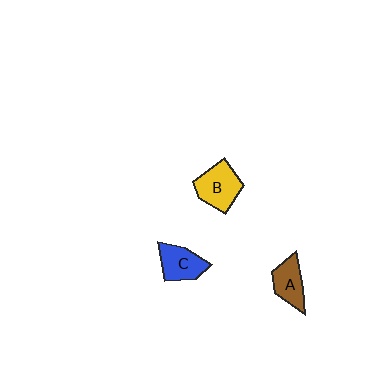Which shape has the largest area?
Shape B (yellow).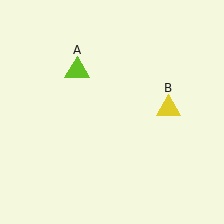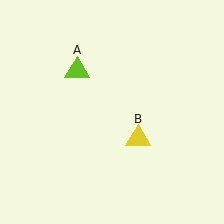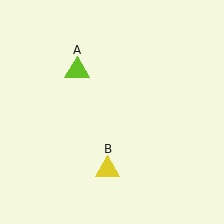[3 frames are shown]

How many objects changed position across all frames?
1 object changed position: yellow triangle (object B).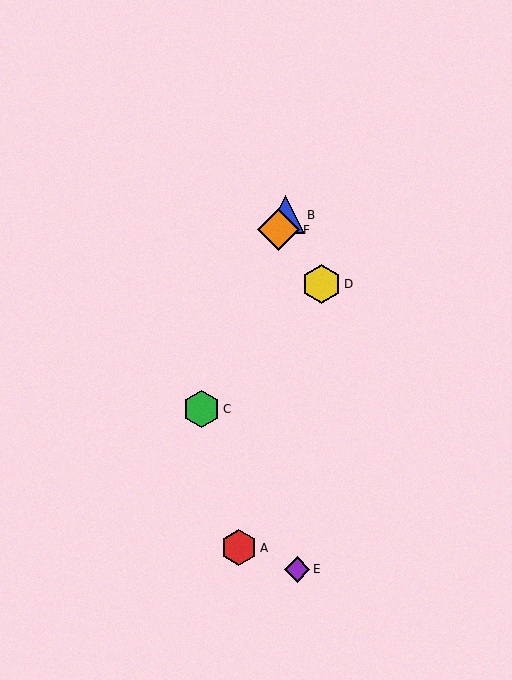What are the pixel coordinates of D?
Object D is at (321, 284).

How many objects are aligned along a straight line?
3 objects (B, C, F) are aligned along a straight line.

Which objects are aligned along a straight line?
Objects B, C, F are aligned along a straight line.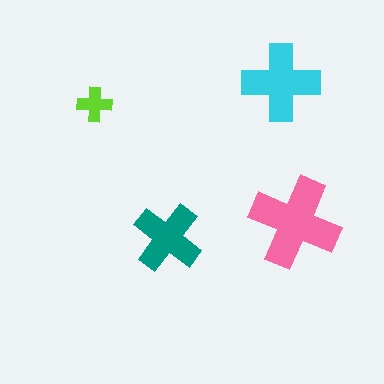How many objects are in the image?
There are 4 objects in the image.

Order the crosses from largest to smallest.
the pink one, the cyan one, the teal one, the lime one.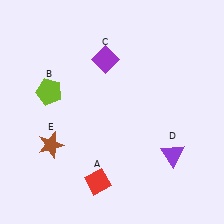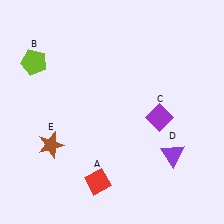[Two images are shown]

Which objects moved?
The objects that moved are: the lime pentagon (B), the purple diamond (C).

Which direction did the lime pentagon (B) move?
The lime pentagon (B) moved up.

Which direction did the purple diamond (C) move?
The purple diamond (C) moved down.